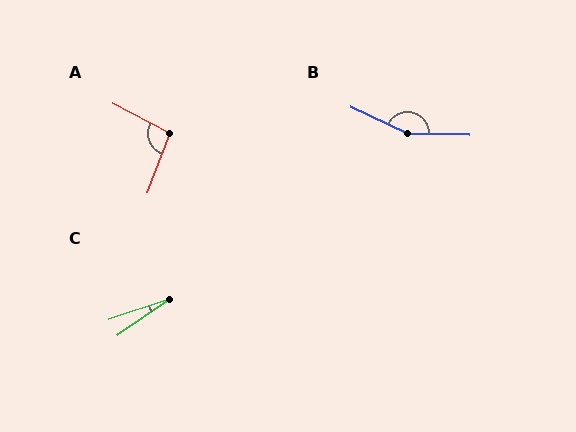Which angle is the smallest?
C, at approximately 17 degrees.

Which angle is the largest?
B, at approximately 156 degrees.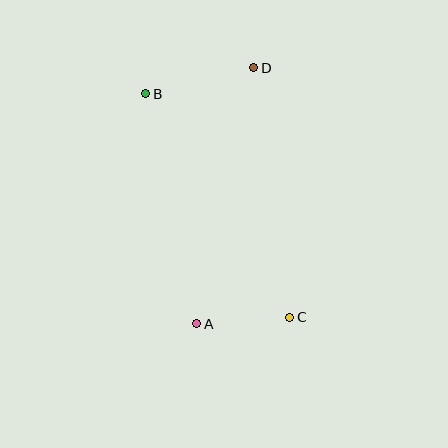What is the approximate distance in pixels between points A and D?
The distance between A and D is approximately 262 pixels.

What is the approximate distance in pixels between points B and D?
The distance between B and D is approximately 111 pixels.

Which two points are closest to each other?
Points A and C are closest to each other.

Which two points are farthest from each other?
Points B and C are farthest from each other.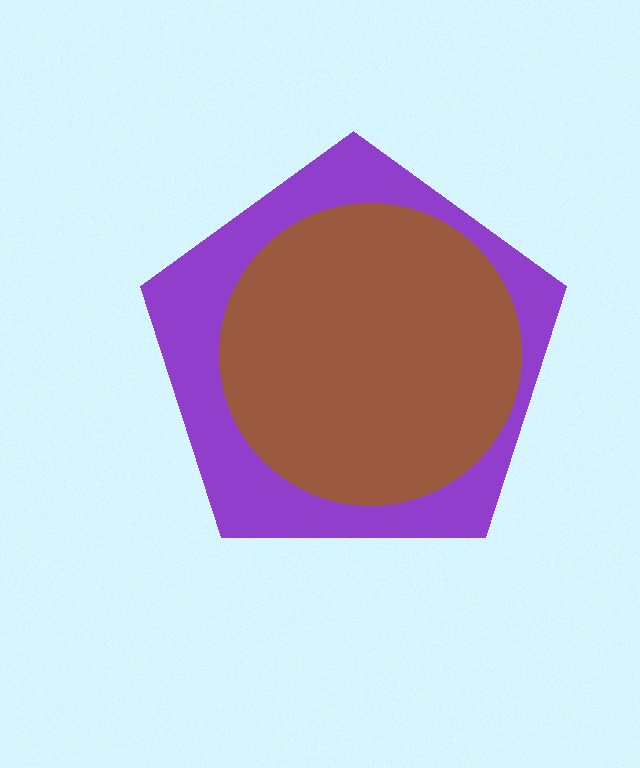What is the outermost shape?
The purple pentagon.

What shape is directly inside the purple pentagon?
The brown circle.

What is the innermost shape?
The brown circle.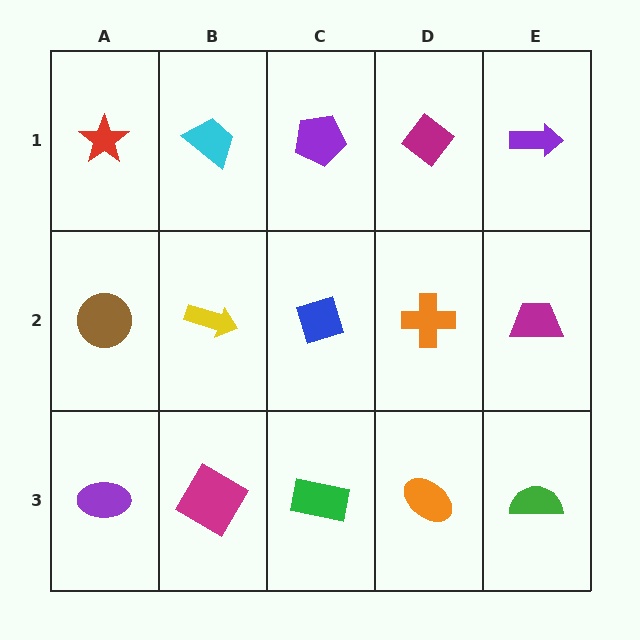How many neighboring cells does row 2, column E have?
3.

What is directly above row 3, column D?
An orange cross.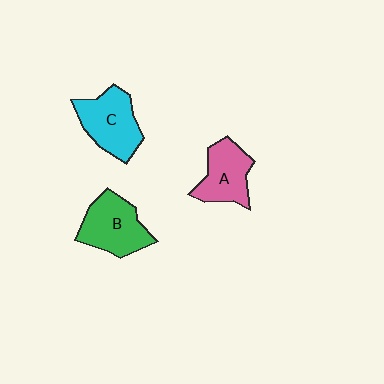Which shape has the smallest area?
Shape A (pink).